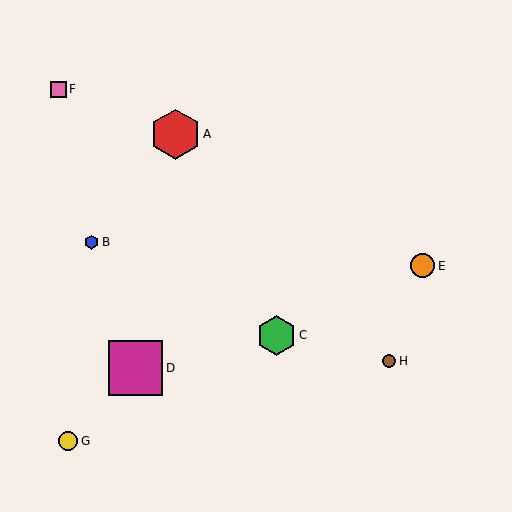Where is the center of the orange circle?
The center of the orange circle is at (423, 266).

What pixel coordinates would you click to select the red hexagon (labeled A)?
Click at (175, 134) to select the red hexagon A.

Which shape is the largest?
The magenta square (labeled D) is the largest.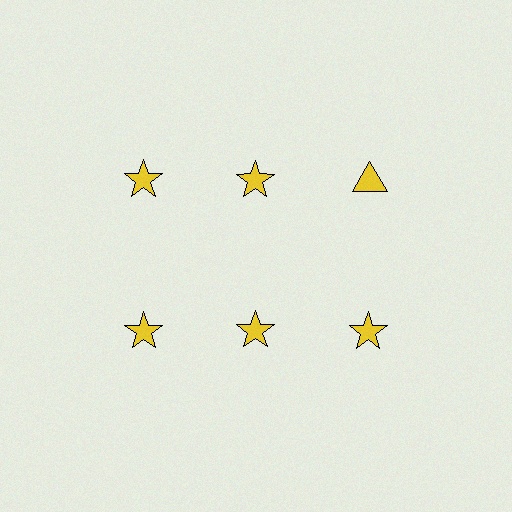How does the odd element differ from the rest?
It has a different shape: triangle instead of star.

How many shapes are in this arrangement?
There are 6 shapes arranged in a grid pattern.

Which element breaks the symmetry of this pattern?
The yellow triangle in the top row, center column breaks the symmetry. All other shapes are yellow stars.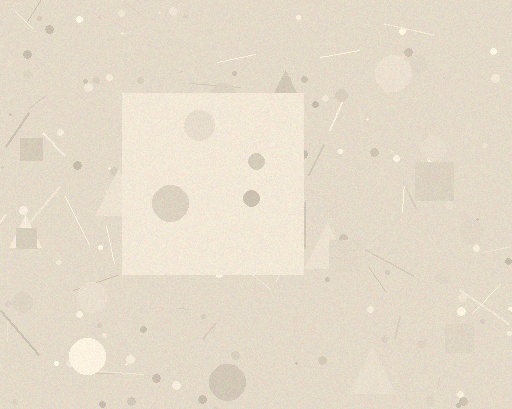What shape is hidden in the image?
A square is hidden in the image.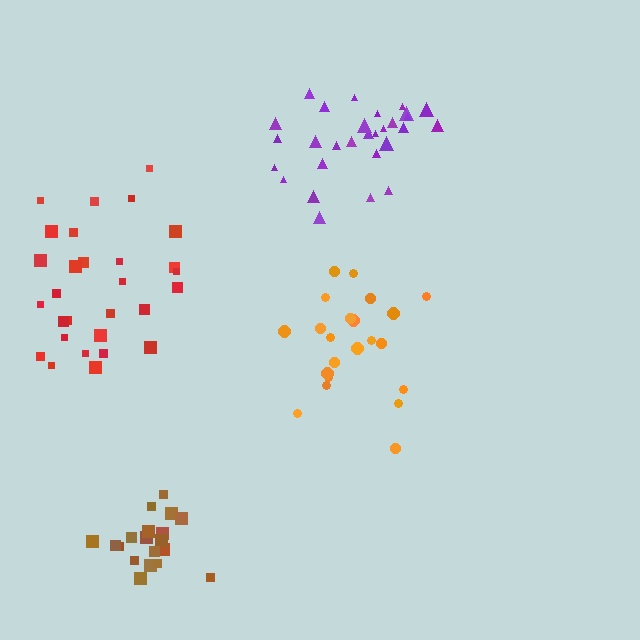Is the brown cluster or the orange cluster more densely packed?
Brown.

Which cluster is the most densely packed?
Brown.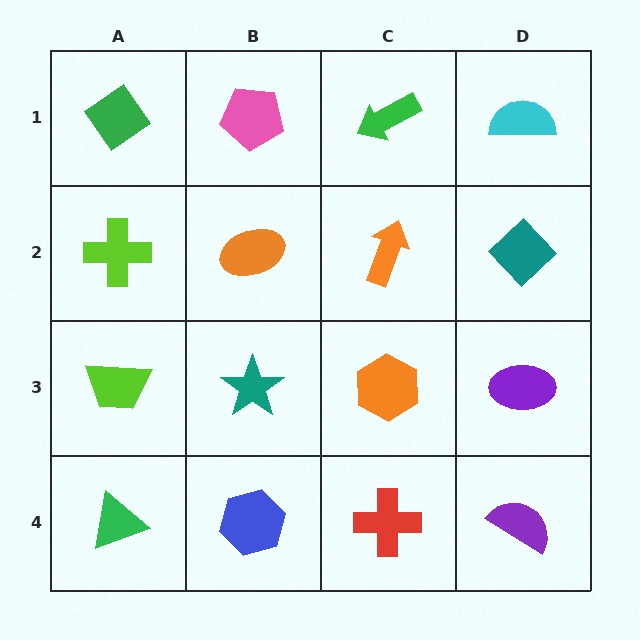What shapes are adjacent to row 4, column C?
An orange hexagon (row 3, column C), a blue hexagon (row 4, column B), a purple semicircle (row 4, column D).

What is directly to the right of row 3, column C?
A purple ellipse.